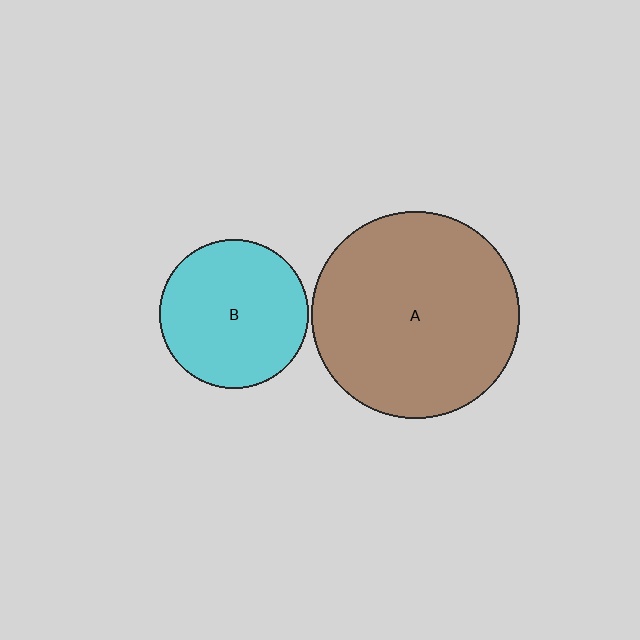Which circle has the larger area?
Circle A (brown).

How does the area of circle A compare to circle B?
Approximately 1.9 times.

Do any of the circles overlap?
No, none of the circles overlap.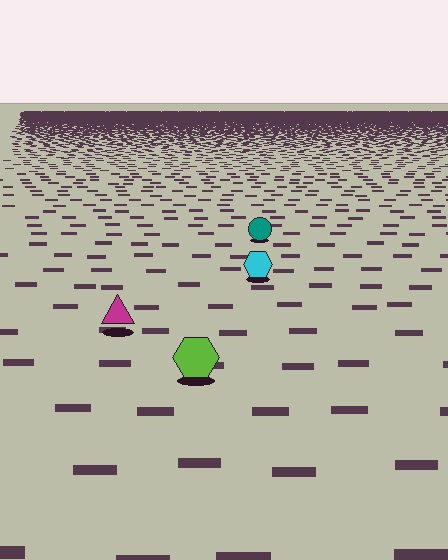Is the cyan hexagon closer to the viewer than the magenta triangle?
No. The magenta triangle is closer — you can tell from the texture gradient: the ground texture is coarser near it.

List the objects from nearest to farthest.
From nearest to farthest: the lime hexagon, the magenta triangle, the cyan hexagon, the teal circle.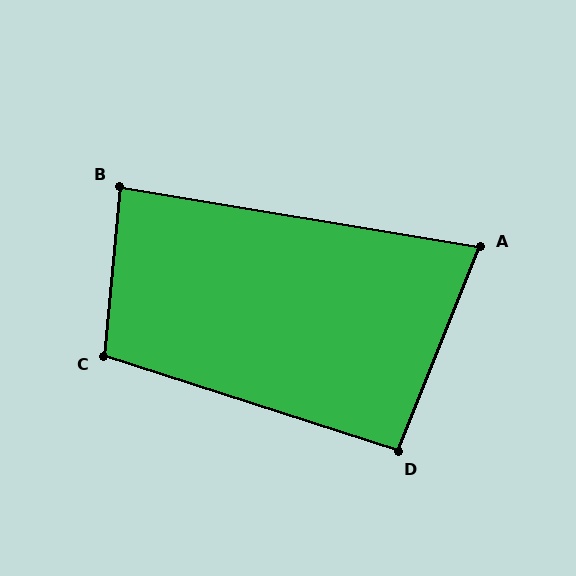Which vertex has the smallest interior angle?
A, at approximately 78 degrees.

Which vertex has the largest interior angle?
C, at approximately 102 degrees.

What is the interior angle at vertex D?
Approximately 94 degrees (approximately right).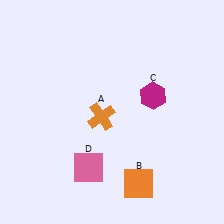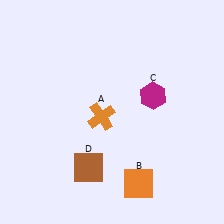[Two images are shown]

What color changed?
The square (D) changed from pink in Image 1 to brown in Image 2.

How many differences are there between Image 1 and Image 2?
There is 1 difference between the two images.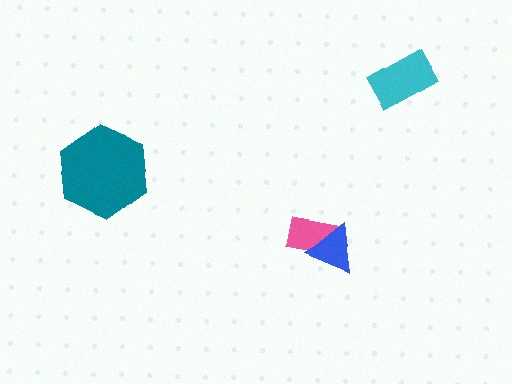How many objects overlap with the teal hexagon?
0 objects overlap with the teal hexagon.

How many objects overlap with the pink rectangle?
1 object overlaps with the pink rectangle.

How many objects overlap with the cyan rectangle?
0 objects overlap with the cyan rectangle.